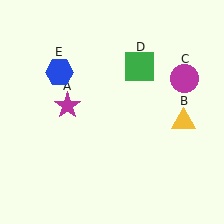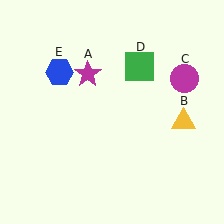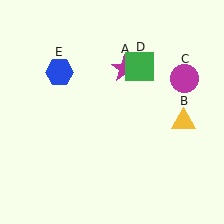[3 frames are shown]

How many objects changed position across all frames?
1 object changed position: magenta star (object A).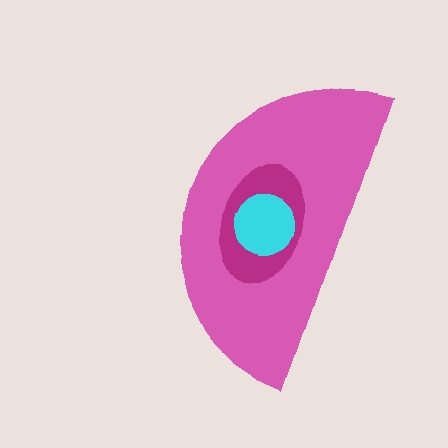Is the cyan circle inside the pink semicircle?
Yes.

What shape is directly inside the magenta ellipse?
The cyan circle.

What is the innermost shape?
The cyan circle.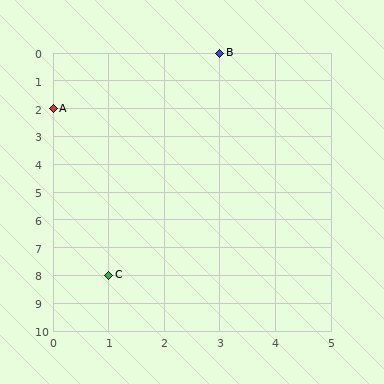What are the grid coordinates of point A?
Point A is at grid coordinates (0, 2).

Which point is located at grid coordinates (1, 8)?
Point C is at (1, 8).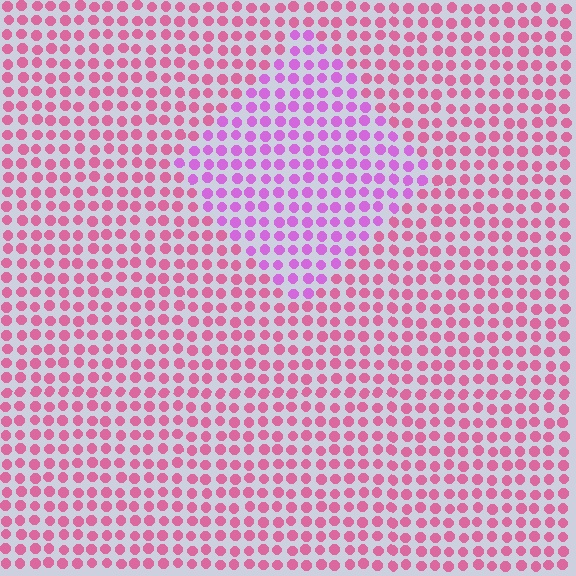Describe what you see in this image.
The image is filled with small pink elements in a uniform arrangement. A diamond-shaped region is visible where the elements are tinted to a slightly different hue, forming a subtle color boundary.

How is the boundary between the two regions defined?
The boundary is defined purely by a slight shift in hue (about 36 degrees). Spacing, size, and orientation are identical on both sides.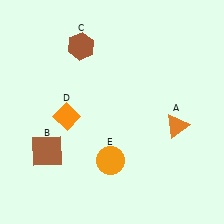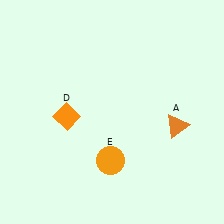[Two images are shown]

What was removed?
The brown square (B), the brown hexagon (C) were removed in Image 2.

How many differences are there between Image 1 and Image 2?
There are 2 differences between the two images.